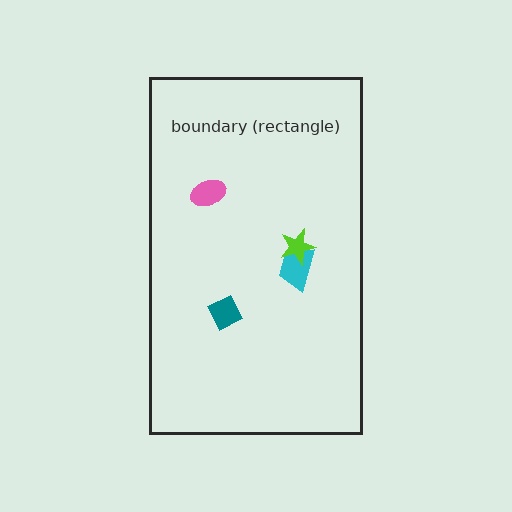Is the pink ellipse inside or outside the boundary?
Inside.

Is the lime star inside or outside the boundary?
Inside.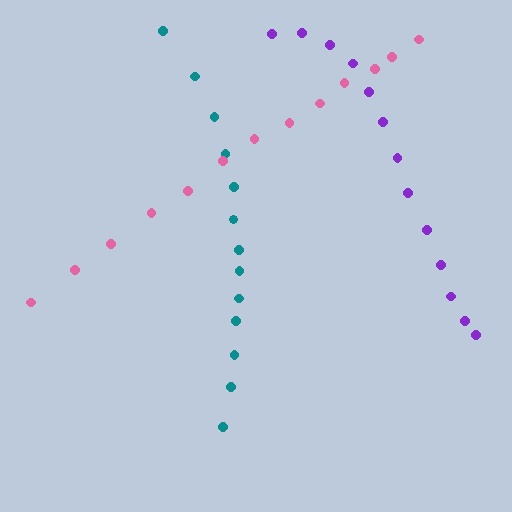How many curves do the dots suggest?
There are 3 distinct paths.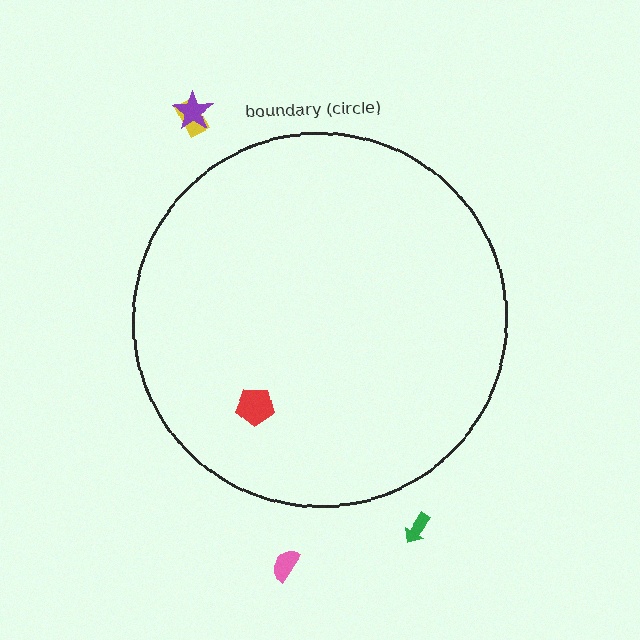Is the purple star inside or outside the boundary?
Outside.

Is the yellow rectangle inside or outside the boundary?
Outside.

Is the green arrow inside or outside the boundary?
Outside.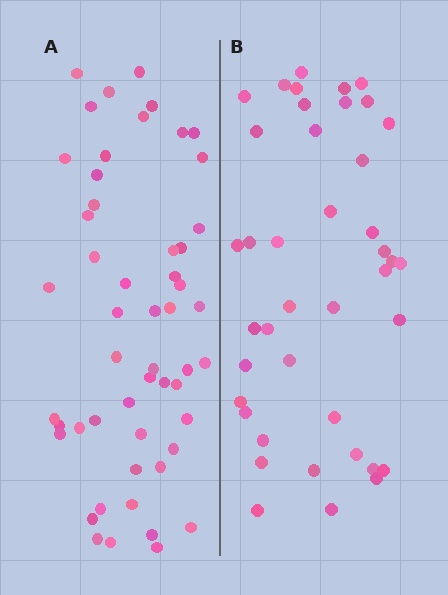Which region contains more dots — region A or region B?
Region A (the left region) has more dots.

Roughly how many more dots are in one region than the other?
Region A has roughly 12 or so more dots than region B.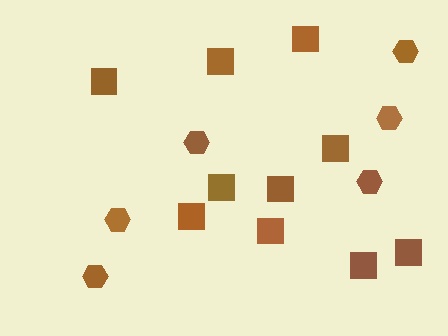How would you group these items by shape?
There are 2 groups: one group of hexagons (6) and one group of squares (10).